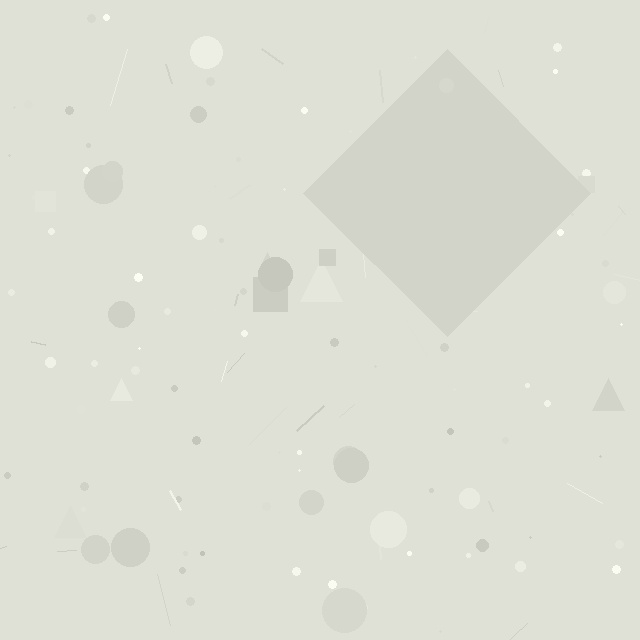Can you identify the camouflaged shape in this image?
The camouflaged shape is a diamond.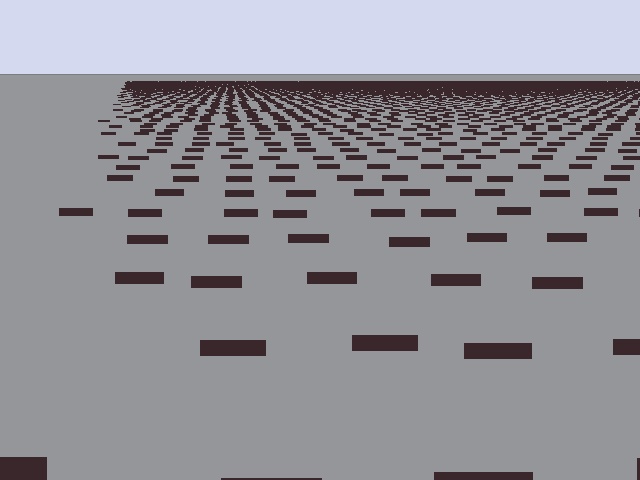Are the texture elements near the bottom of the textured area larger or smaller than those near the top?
Larger. Near the bottom, elements are closer to the viewer and appear at a bigger on-screen size.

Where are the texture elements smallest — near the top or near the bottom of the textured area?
Near the top.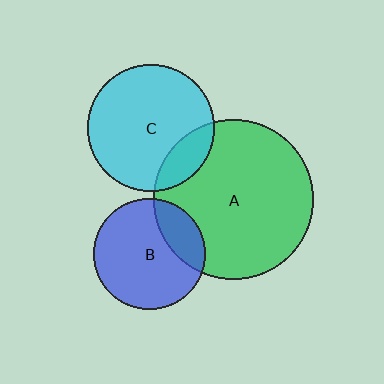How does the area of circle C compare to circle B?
Approximately 1.3 times.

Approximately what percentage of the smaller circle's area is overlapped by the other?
Approximately 15%.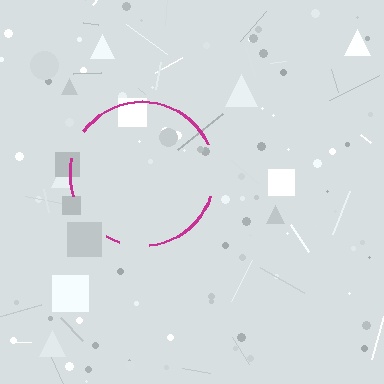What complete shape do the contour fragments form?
The contour fragments form a circle.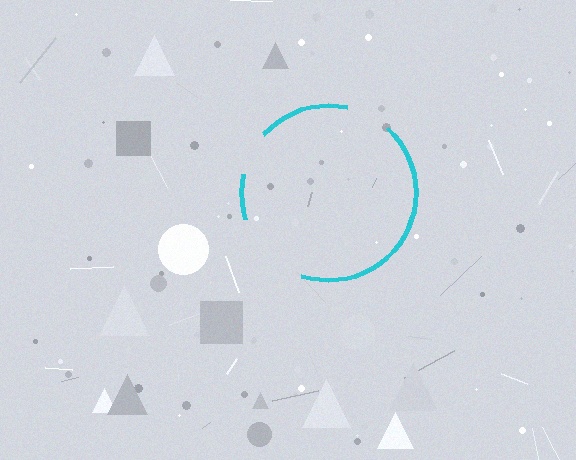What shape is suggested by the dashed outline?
The dashed outline suggests a circle.